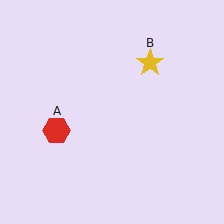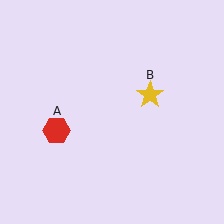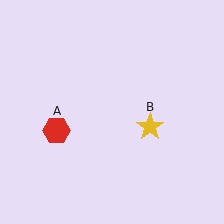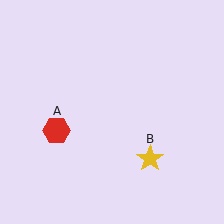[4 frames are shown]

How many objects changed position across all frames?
1 object changed position: yellow star (object B).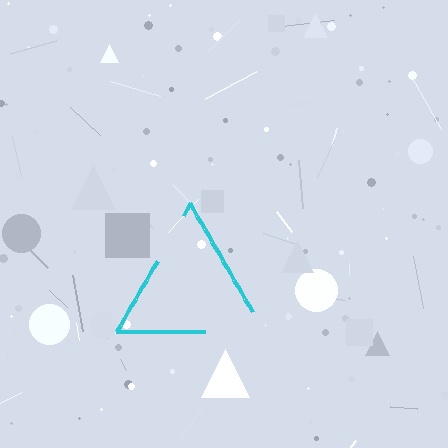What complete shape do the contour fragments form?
The contour fragments form a triangle.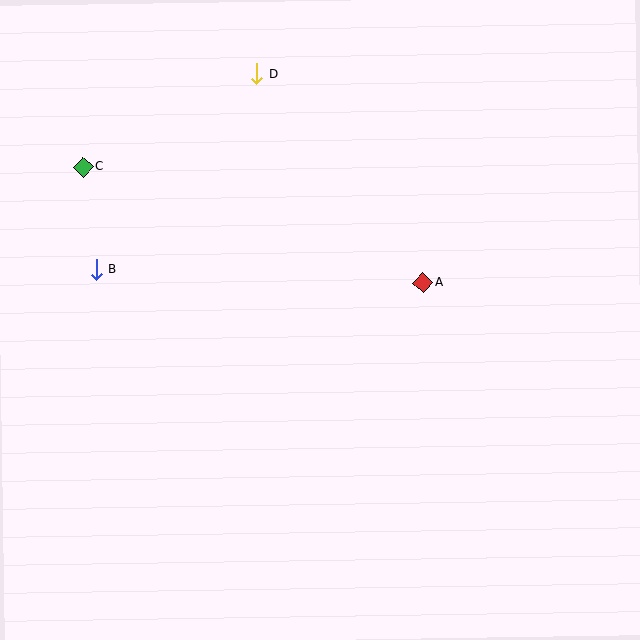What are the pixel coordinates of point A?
Point A is at (423, 283).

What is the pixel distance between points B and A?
The distance between B and A is 327 pixels.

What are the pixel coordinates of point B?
Point B is at (96, 270).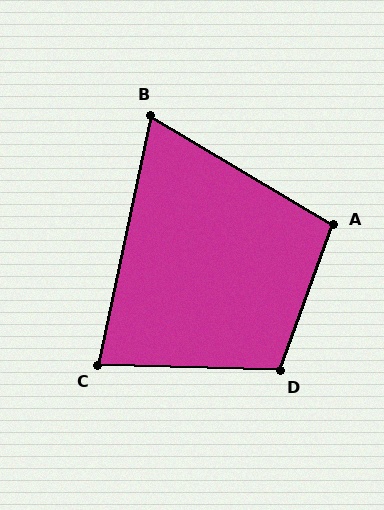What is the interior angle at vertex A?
Approximately 100 degrees (obtuse).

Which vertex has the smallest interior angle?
B, at approximately 71 degrees.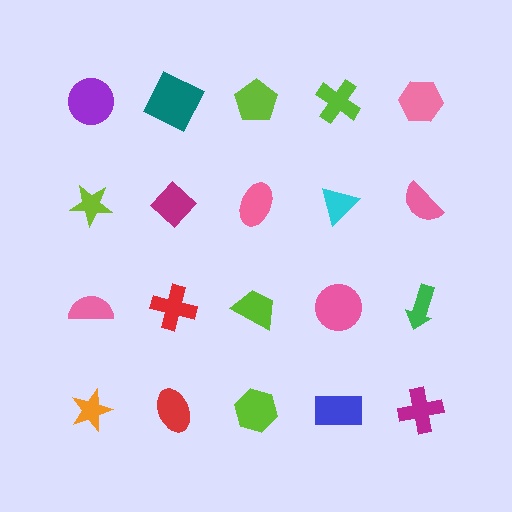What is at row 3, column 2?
A red cross.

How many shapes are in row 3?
5 shapes.